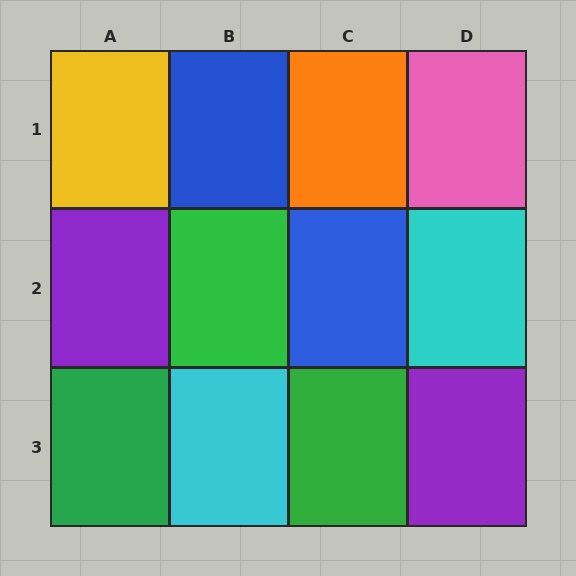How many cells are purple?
2 cells are purple.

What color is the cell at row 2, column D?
Cyan.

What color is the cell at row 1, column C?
Orange.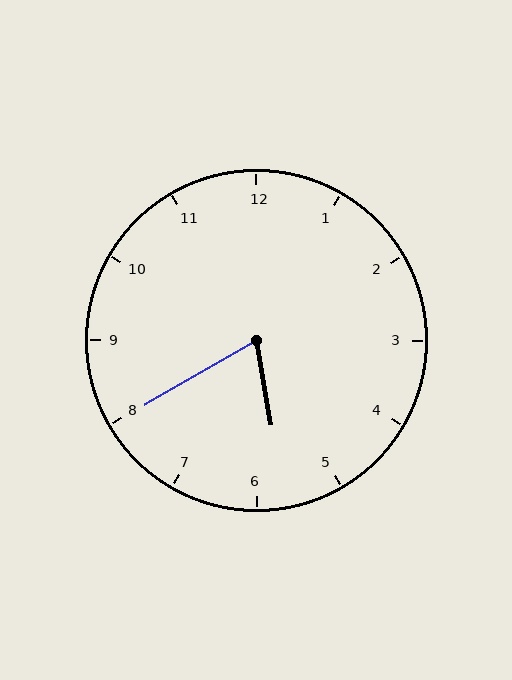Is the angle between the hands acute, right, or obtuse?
It is acute.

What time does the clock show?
5:40.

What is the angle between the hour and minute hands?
Approximately 70 degrees.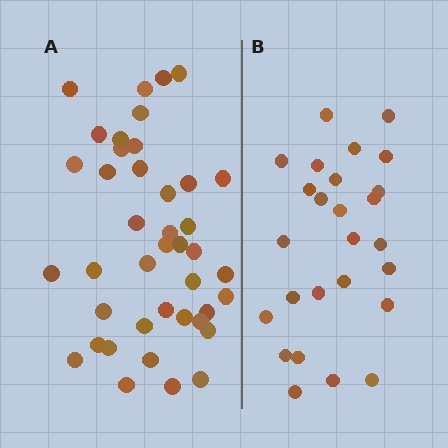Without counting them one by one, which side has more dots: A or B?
Region A (the left region) has more dots.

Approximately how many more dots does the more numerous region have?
Region A has approximately 15 more dots than region B.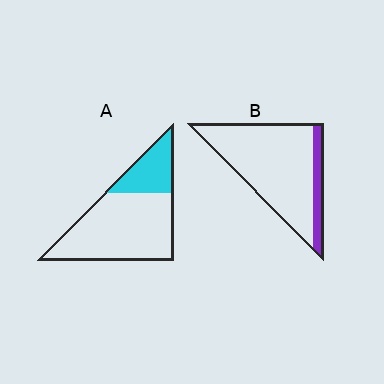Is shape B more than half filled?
No.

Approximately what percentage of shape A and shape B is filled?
A is approximately 25% and B is approximately 15%.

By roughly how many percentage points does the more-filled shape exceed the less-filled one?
By roughly 10 percentage points (A over B).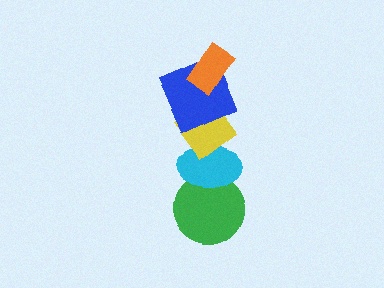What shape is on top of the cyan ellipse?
The yellow diamond is on top of the cyan ellipse.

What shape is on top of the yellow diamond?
The blue square is on top of the yellow diamond.